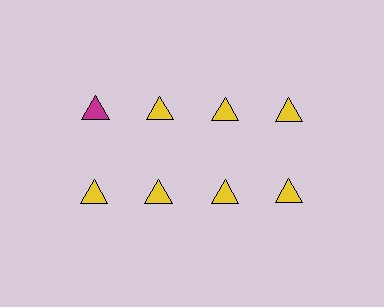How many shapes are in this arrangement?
There are 8 shapes arranged in a grid pattern.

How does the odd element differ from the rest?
It has a different color: magenta instead of yellow.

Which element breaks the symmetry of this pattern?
The magenta triangle in the top row, leftmost column breaks the symmetry. All other shapes are yellow triangles.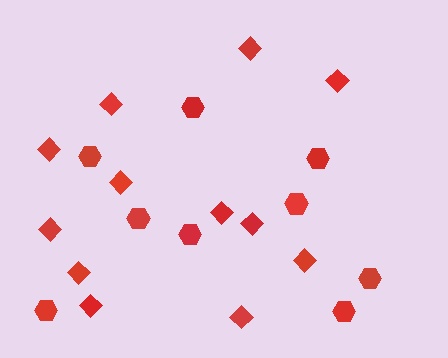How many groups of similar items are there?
There are 2 groups: one group of diamonds (12) and one group of hexagons (9).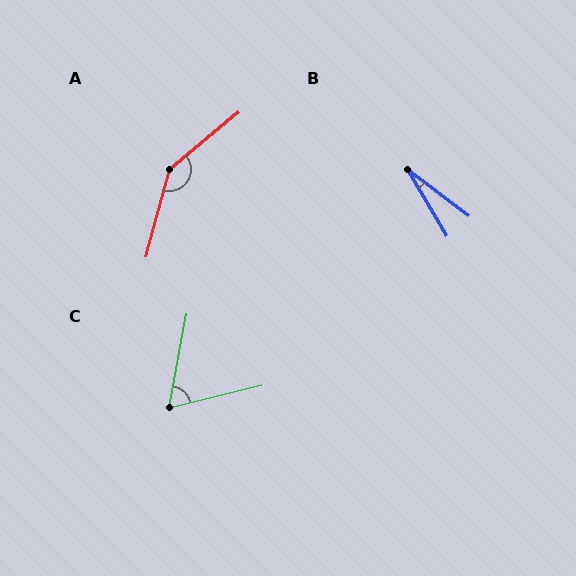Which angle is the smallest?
B, at approximately 22 degrees.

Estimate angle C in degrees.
Approximately 66 degrees.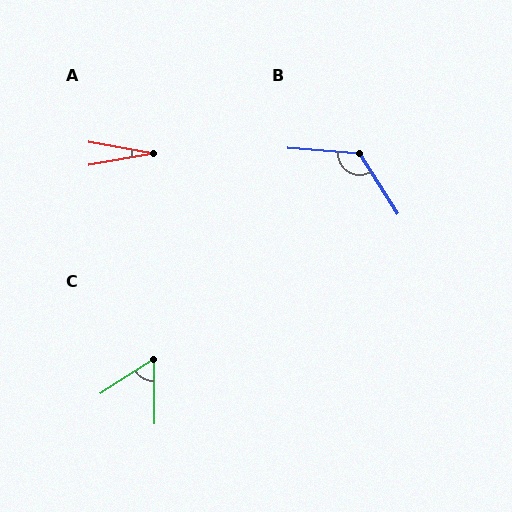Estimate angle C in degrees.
Approximately 57 degrees.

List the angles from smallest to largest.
A (21°), C (57°), B (128°).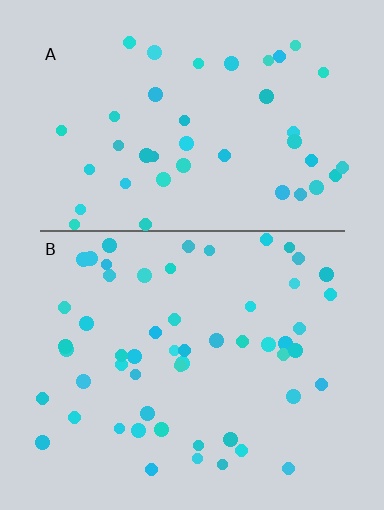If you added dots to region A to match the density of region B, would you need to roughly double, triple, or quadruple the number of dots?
Approximately double.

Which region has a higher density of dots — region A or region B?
B (the bottom).